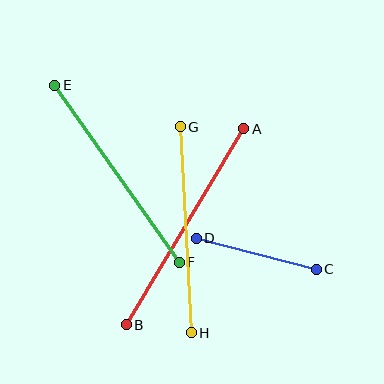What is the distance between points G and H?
The distance is approximately 206 pixels.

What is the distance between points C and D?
The distance is approximately 124 pixels.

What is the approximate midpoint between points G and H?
The midpoint is at approximately (186, 230) pixels.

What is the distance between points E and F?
The distance is approximately 216 pixels.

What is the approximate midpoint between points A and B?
The midpoint is at approximately (185, 227) pixels.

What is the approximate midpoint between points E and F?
The midpoint is at approximately (117, 174) pixels.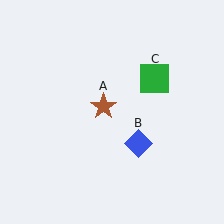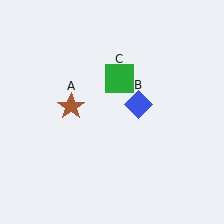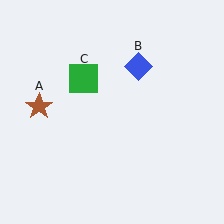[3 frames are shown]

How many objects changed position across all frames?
3 objects changed position: brown star (object A), blue diamond (object B), green square (object C).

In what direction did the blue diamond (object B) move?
The blue diamond (object B) moved up.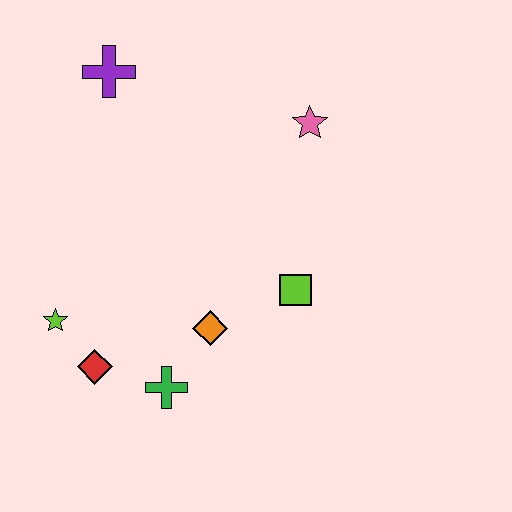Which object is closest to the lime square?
The orange diamond is closest to the lime square.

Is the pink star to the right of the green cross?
Yes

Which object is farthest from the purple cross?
The green cross is farthest from the purple cross.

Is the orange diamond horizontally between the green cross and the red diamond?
No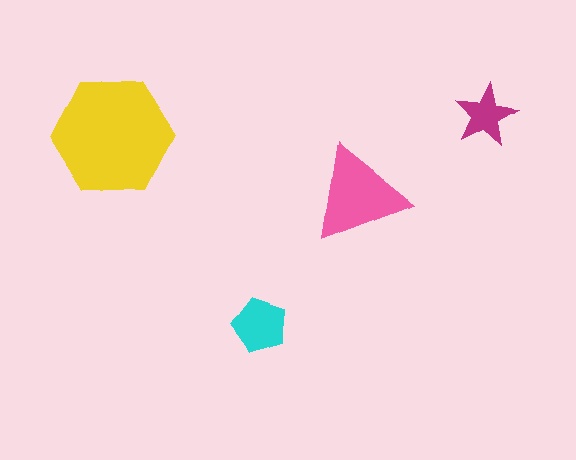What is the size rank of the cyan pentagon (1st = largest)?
3rd.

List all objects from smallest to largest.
The magenta star, the cyan pentagon, the pink triangle, the yellow hexagon.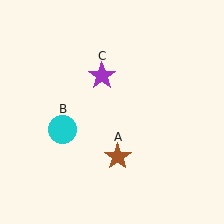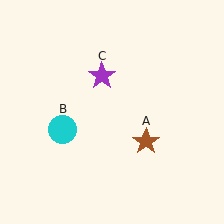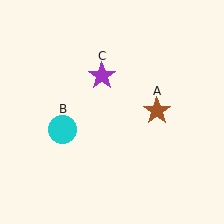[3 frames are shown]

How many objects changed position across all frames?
1 object changed position: brown star (object A).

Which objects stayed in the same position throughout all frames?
Cyan circle (object B) and purple star (object C) remained stationary.